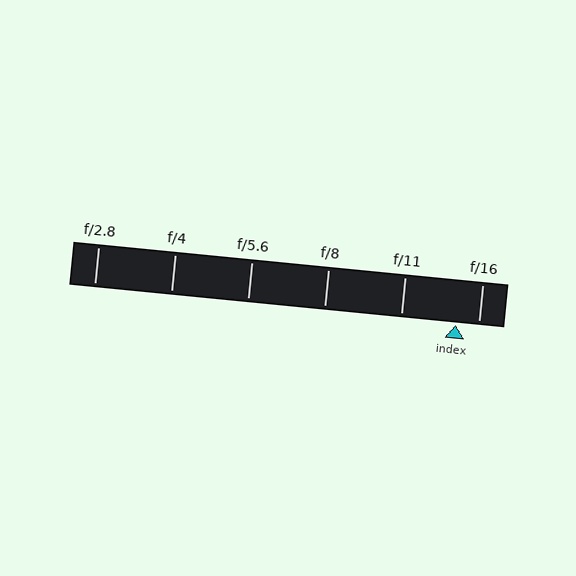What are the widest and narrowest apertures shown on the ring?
The widest aperture shown is f/2.8 and the narrowest is f/16.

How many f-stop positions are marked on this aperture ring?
There are 6 f-stop positions marked.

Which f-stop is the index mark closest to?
The index mark is closest to f/16.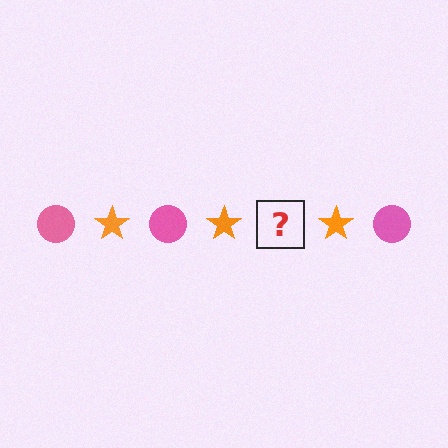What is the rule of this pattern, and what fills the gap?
The rule is that the pattern alternates between pink circle and orange star. The gap should be filled with a pink circle.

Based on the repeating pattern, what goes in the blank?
The blank should be a pink circle.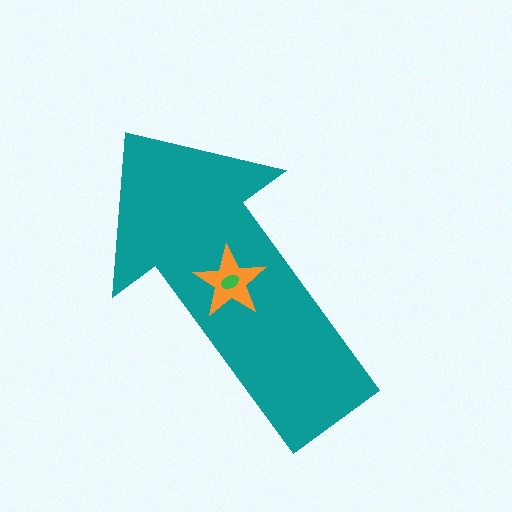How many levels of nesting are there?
3.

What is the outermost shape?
The teal arrow.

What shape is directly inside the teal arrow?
The orange star.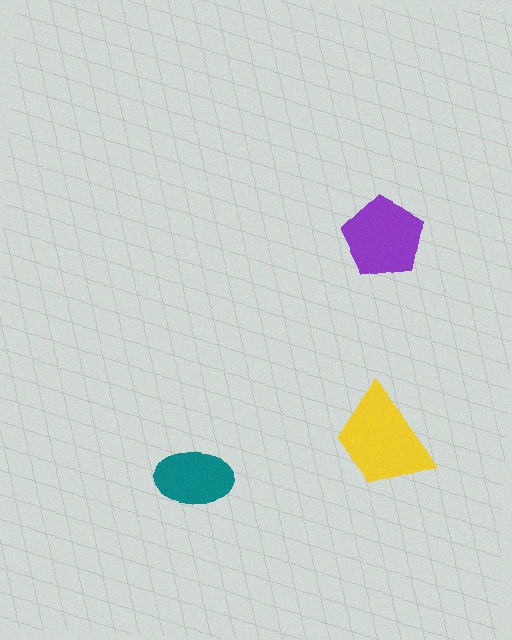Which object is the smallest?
The teal ellipse.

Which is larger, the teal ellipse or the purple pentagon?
The purple pentagon.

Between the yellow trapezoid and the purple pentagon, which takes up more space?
The yellow trapezoid.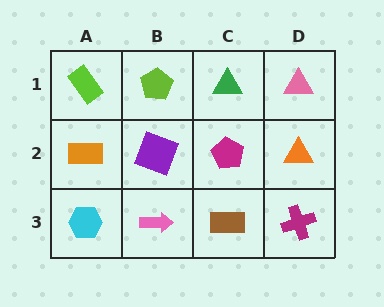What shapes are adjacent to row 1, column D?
An orange triangle (row 2, column D), a green triangle (row 1, column C).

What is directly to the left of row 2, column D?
A magenta pentagon.